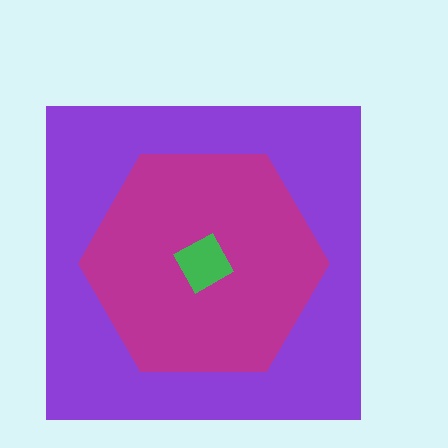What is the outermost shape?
The purple square.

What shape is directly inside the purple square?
The magenta hexagon.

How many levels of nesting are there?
3.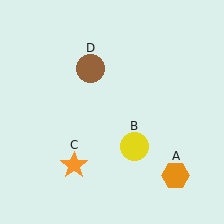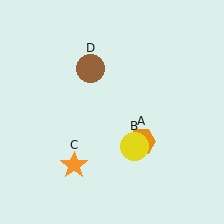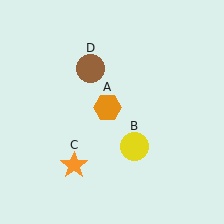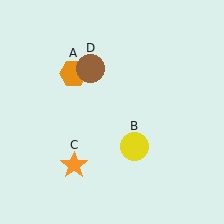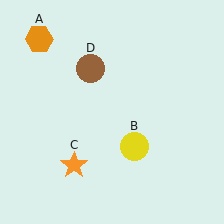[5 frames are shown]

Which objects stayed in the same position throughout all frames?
Yellow circle (object B) and orange star (object C) and brown circle (object D) remained stationary.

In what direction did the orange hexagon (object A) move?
The orange hexagon (object A) moved up and to the left.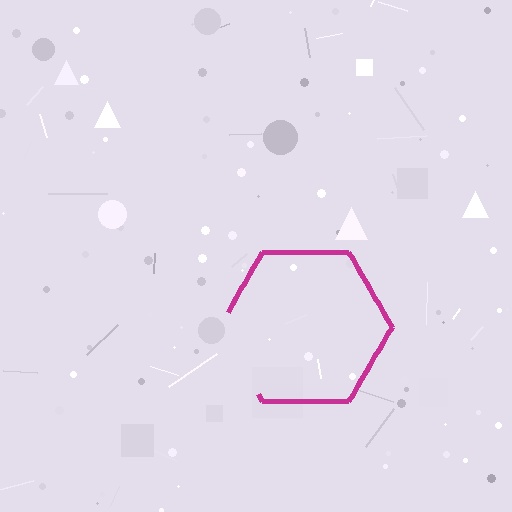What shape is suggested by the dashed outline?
The dashed outline suggests a hexagon.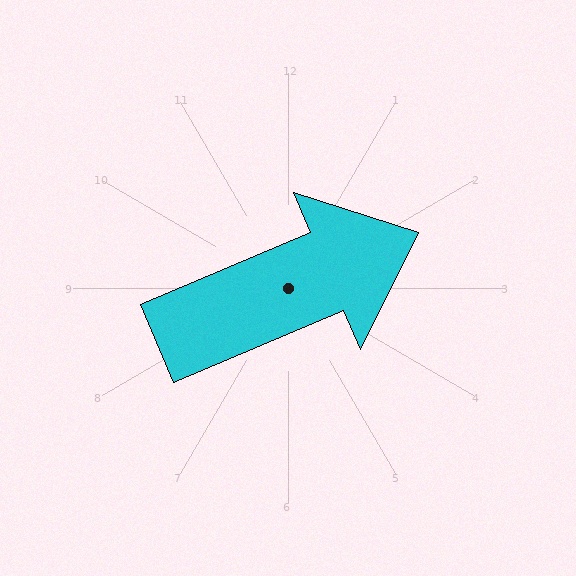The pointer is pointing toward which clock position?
Roughly 2 o'clock.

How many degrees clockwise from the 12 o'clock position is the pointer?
Approximately 67 degrees.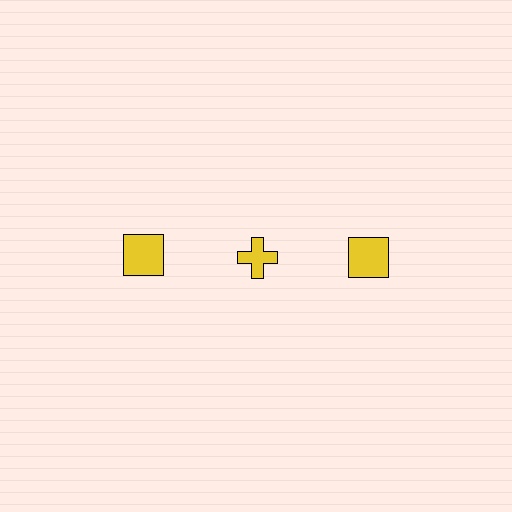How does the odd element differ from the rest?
It has a different shape: cross instead of square.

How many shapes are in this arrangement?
There are 3 shapes arranged in a grid pattern.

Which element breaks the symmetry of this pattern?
The yellow cross in the top row, second from left column breaks the symmetry. All other shapes are yellow squares.